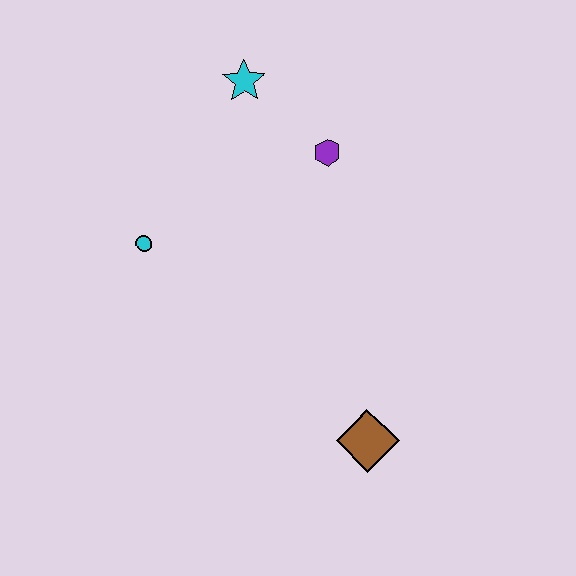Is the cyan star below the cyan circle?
No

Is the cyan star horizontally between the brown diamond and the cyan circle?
Yes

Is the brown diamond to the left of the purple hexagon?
No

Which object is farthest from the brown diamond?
The cyan star is farthest from the brown diamond.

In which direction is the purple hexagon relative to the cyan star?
The purple hexagon is to the right of the cyan star.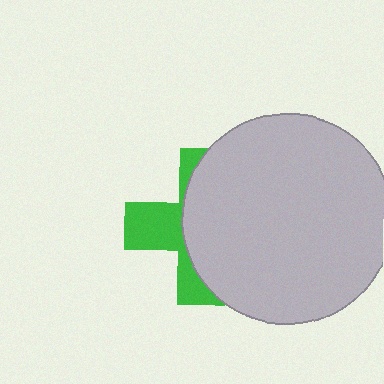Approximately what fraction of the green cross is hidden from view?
Roughly 62% of the green cross is hidden behind the light gray circle.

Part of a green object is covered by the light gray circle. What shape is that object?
It is a cross.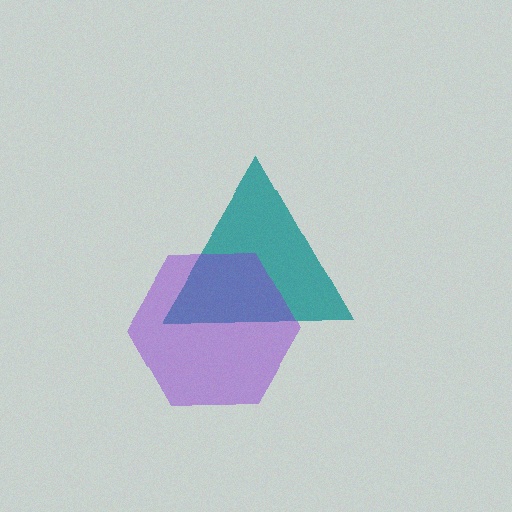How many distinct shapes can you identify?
There are 2 distinct shapes: a teal triangle, a purple hexagon.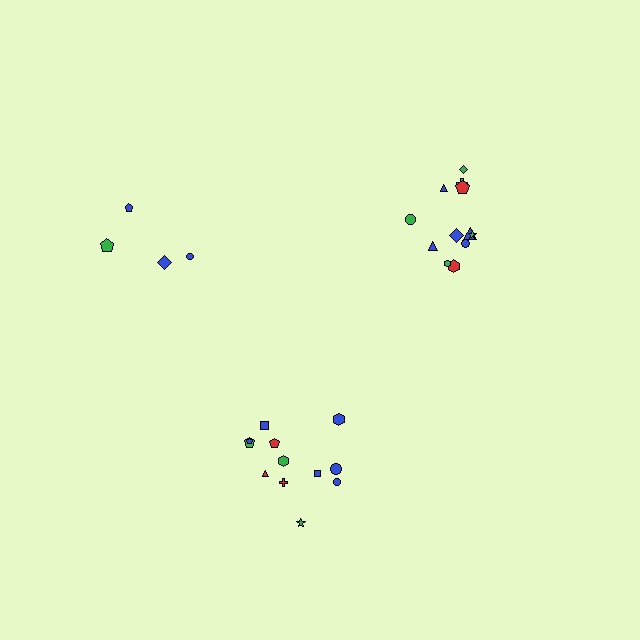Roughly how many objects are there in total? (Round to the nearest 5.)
Roughly 30 objects in total.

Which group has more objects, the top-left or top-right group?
The top-right group.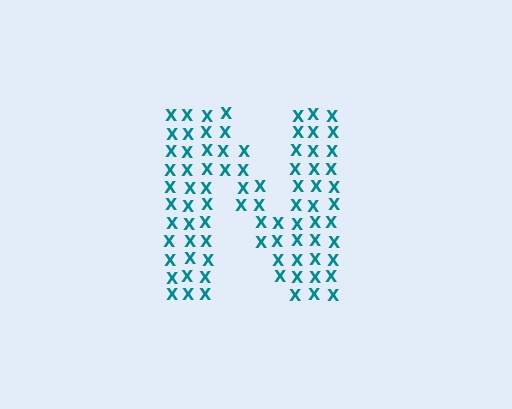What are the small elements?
The small elements are letter X's.